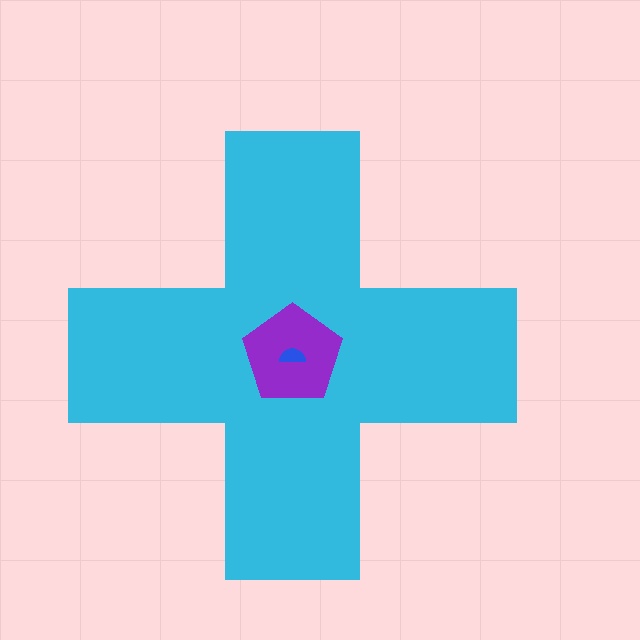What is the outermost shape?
The cyan cross.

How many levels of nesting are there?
3.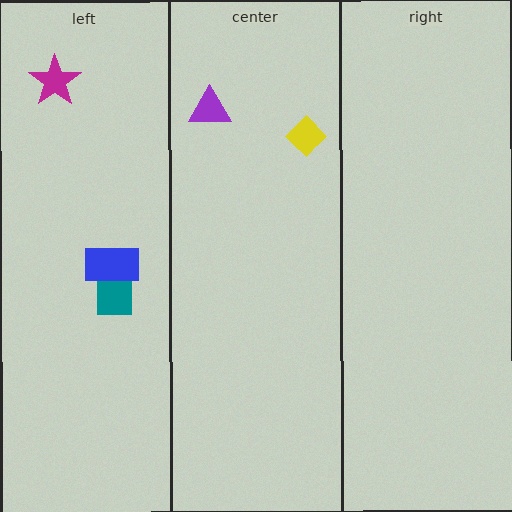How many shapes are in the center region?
2.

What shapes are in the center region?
The yellow diamond, the purple triangle.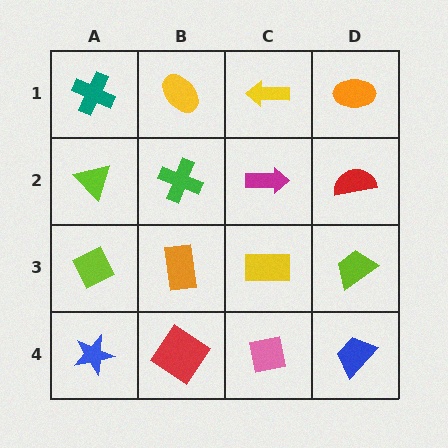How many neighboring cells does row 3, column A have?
3.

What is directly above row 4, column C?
A yellow rectangle.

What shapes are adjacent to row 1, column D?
A red semicircle (row 2, column D), a yellow arrow (row 1, column C).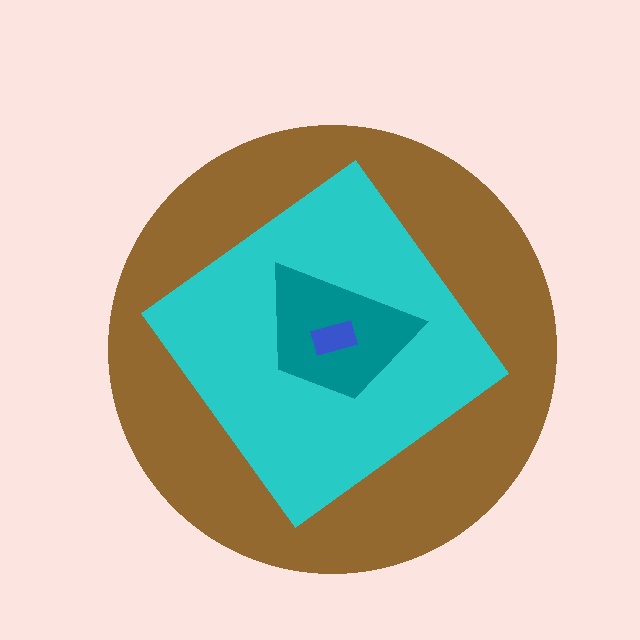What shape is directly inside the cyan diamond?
The teal trapezoid.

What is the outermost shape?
The brown circle.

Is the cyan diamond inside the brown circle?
Yes.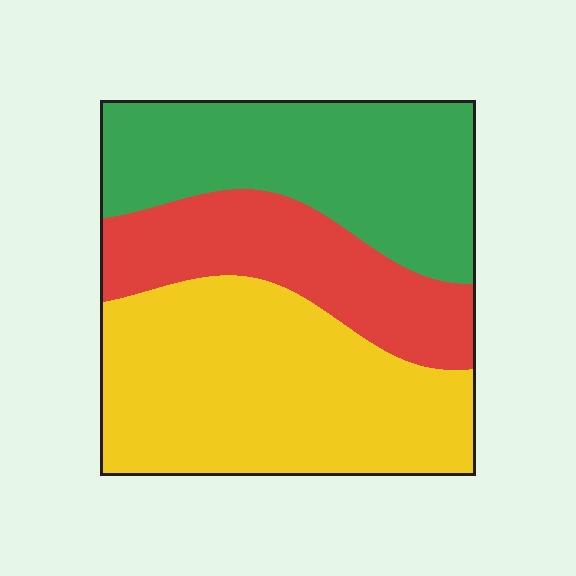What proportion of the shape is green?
Green covers 33% of the shape.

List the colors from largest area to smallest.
From largest to smallest: yellow, green, red.